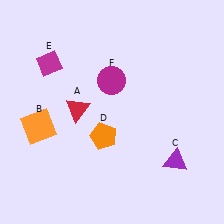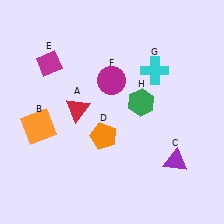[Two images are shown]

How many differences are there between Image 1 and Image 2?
There are 2 differences between the two images.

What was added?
A cyan cross (G), a green hexagon (H) were added in Image 2.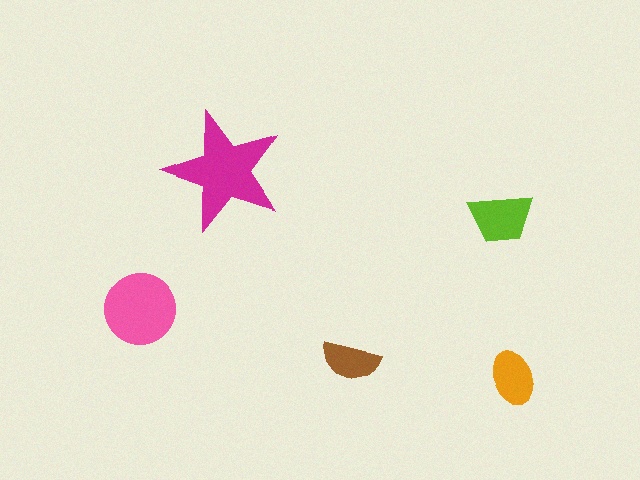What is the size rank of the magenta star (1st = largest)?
1st.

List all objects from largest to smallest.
The magenta star, the pink circle, the lime trapezoid, the orange ellipse, the brown semicircle.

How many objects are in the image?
There are 5 objects in the image.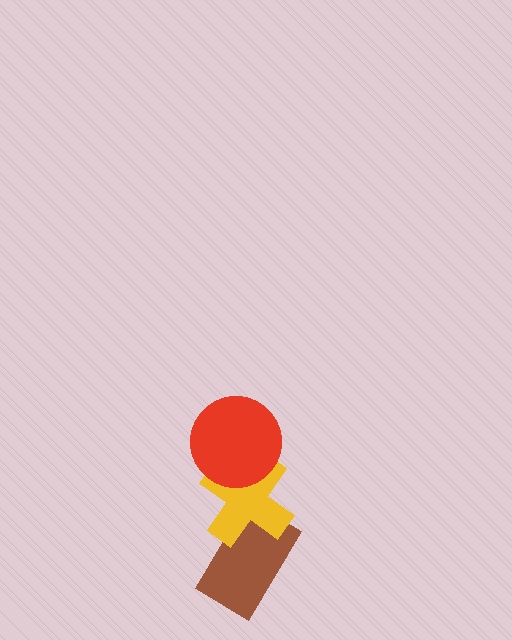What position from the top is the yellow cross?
The yellow cross is 2nd from the top.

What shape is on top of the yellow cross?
The red circle is on top of the yellow cross.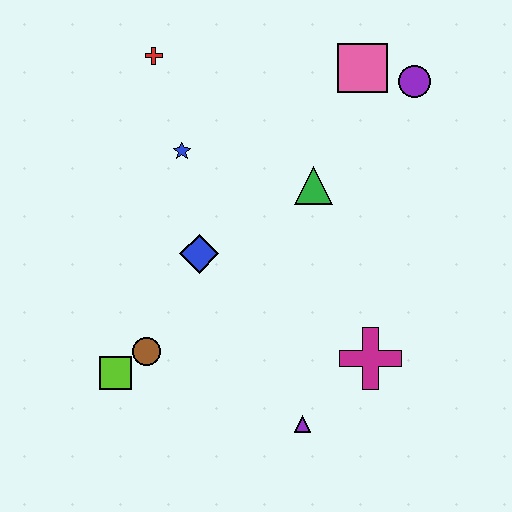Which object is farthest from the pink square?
The lime square is farthest from the pink square.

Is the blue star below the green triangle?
No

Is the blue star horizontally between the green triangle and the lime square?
Yes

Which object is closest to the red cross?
The blue star is closest to the red cross.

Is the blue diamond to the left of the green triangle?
Yes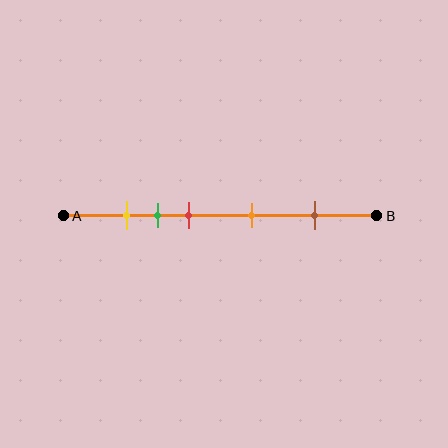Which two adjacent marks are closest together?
The yellow and green marks are the closest adjacent pair.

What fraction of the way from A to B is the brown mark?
The brown mark is approximately 80% (0.8) of the way from A to B.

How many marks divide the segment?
There are 5 marks dividing the segment.